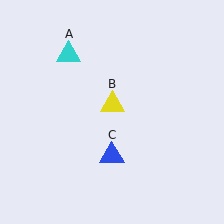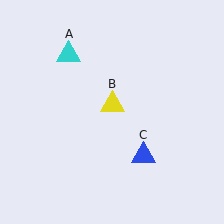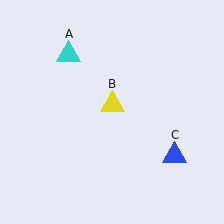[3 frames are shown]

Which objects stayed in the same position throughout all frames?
Cyan triangle (object A) and yellow triangle (object B) remained stationary.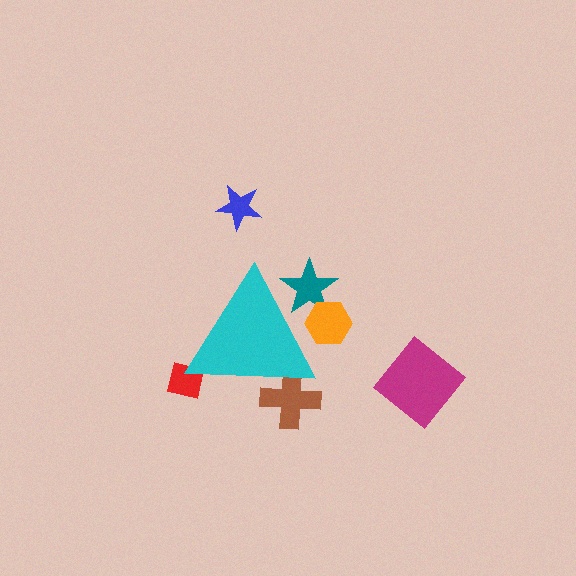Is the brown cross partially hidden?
Yes, the brown cross is partially hidden behind the cyan triangle.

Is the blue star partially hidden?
No, the blue star is fully visible.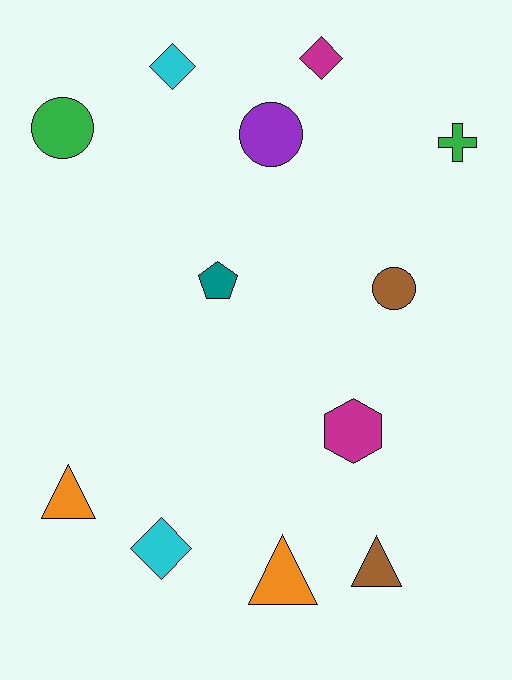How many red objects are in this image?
There are no red objects.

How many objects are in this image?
There are 12 objects.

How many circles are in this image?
There are 3 circles.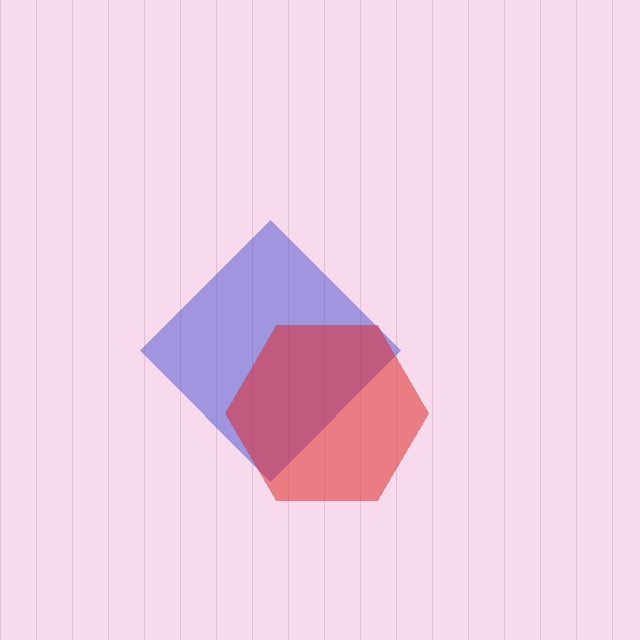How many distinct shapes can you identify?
There are 2 distinct shapes: a blue diamond, a red hexagon.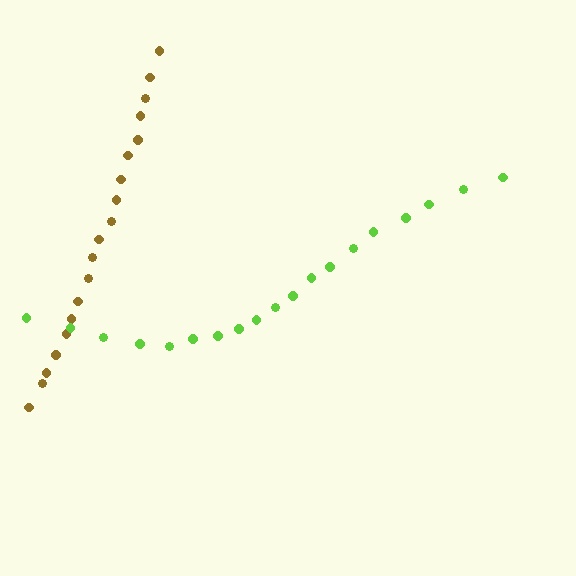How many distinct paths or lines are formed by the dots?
There are 2 distinct paths.